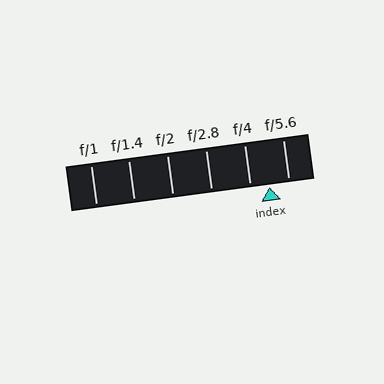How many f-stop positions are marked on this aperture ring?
There are 6 f-stop positions marked.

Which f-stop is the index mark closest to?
The index mark is closest to f/4.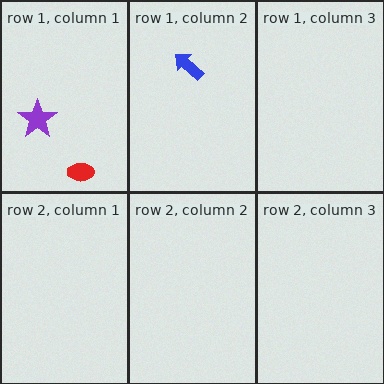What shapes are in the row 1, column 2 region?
The blue arrow.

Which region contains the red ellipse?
The row 1, column 1 region.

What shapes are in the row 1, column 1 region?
The purple star, the red ellipse.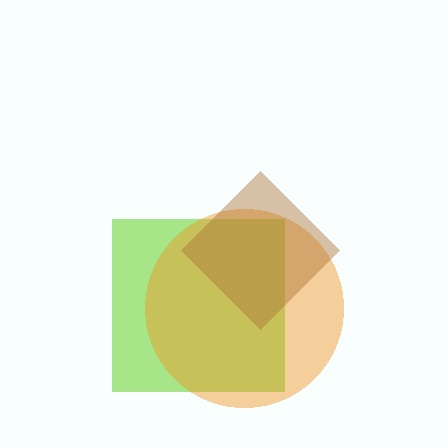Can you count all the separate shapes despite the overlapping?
Yes, there are 3 separate shapes.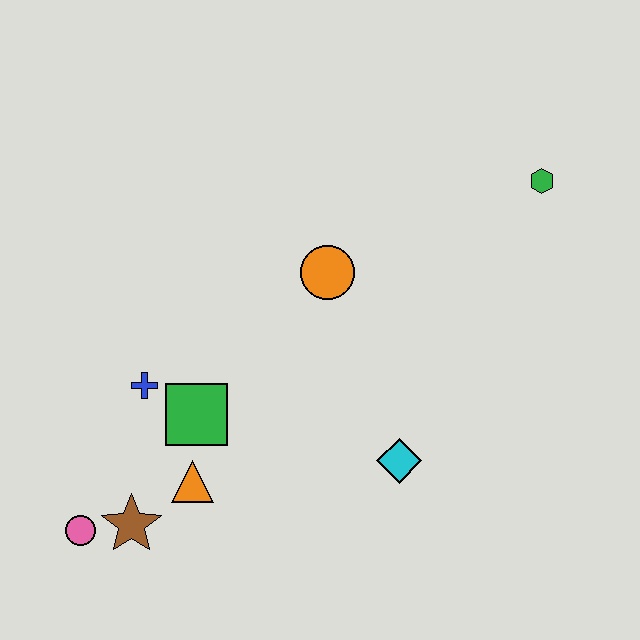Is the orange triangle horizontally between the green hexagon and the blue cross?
Yes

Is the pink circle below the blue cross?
Yes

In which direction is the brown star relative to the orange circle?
The brown star is below the orange circle.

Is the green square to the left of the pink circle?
No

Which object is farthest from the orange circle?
The pink circle is farthest from the orange circle.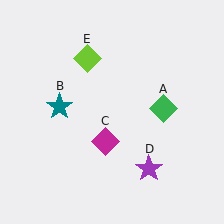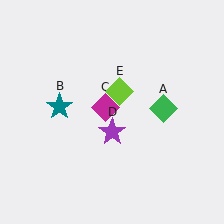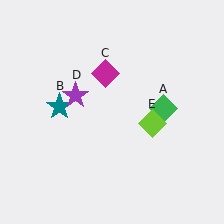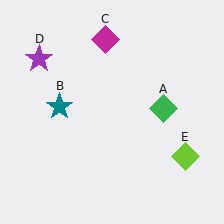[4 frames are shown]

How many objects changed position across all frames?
3 objects changed position: magenta diamond (object C), purple star (object D), lime diamond (object E).